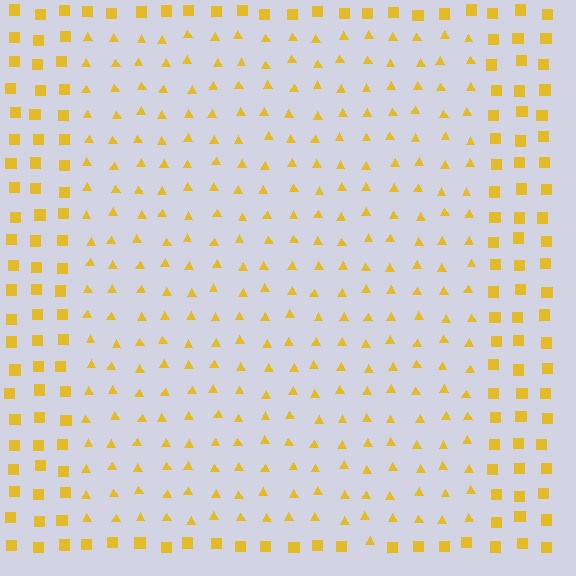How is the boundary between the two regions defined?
The boundary is defined by a change in element shape: triangles inside vs. squares outside. All elements share the same color and spacing.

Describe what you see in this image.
The image is filled with small yellow elements arranged in a uniform grid. A rectangle-shaped region contains triangles, while the surrounding area contains squares. The boundary is defined purely by the change in element shape.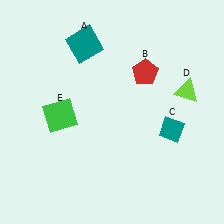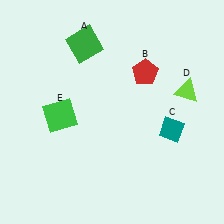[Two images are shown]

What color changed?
The square (A) changed from teal in Image 1 to green in Image 2.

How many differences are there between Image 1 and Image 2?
There is 1 difference between the two images.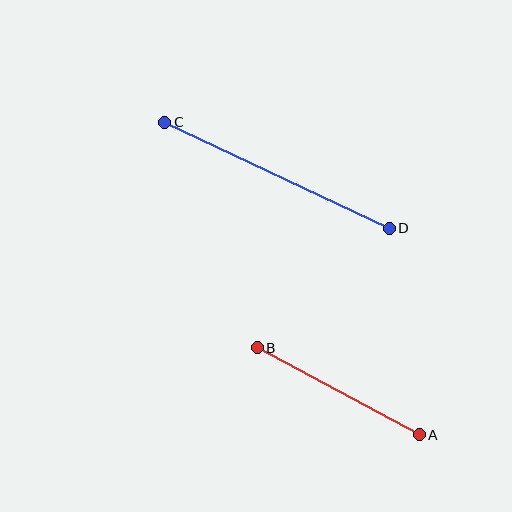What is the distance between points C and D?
The distance is approximately 248 pixels.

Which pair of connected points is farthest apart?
Points C and D are farthest apart.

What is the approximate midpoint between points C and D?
The midpoint is at approximately (277, 175) pixels.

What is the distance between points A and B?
The distance is approximately 184 pixels.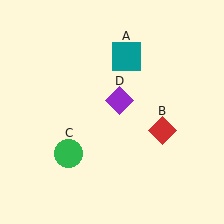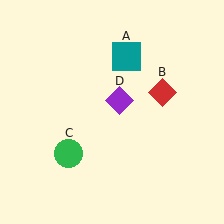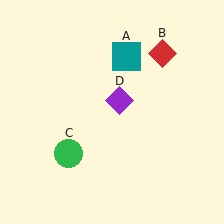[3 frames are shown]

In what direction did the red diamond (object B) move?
The red diamond (object B) moved up.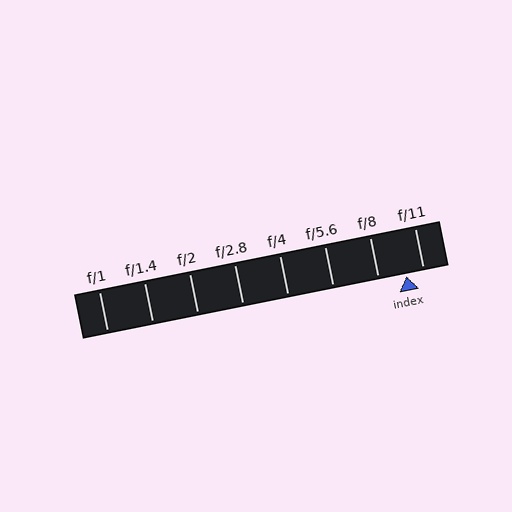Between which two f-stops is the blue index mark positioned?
The index mark is between f/8 and f/11.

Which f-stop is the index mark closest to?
The index mark is closest to f/11.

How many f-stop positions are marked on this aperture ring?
There are 8 f-stop positions marked.